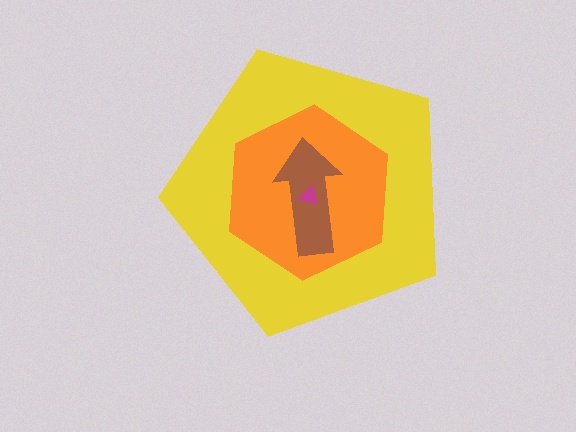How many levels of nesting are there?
4.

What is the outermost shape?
The yellow pentagon.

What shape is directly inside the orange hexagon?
The brown arrow.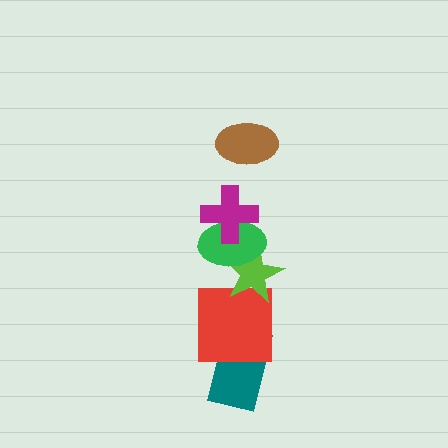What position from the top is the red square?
The red square is 5th from the top.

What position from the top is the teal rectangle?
The teal rectangle is 6th from the top.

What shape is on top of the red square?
The lime star is on top of the red square.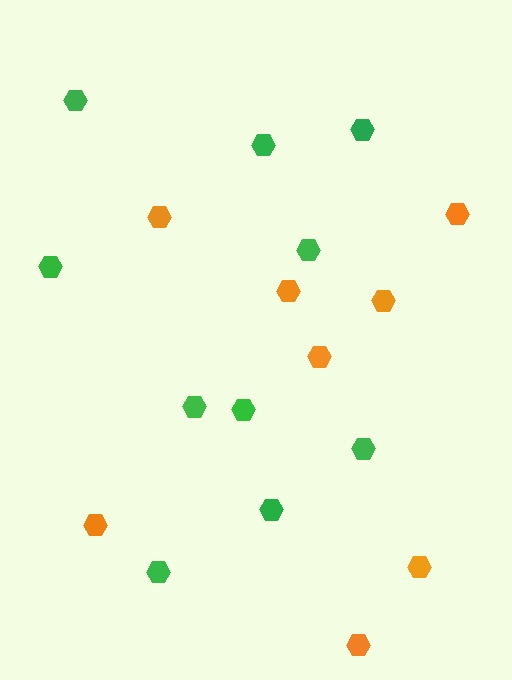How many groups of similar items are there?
There are 2 groups: one group of green hexagons (10) and one group of orange hexagons (8).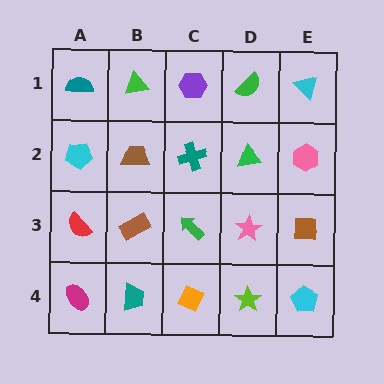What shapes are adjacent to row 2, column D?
A green semicircle (row 1, column D), a pink star (row 3, column D), a teal cross (row 2, column C), a pink hexagon (row 2, column E).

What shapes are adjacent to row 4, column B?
A brown rectangle (row 3, column B), a magenta ellipse (row 4, column A), an orange diamond (row 4, column C).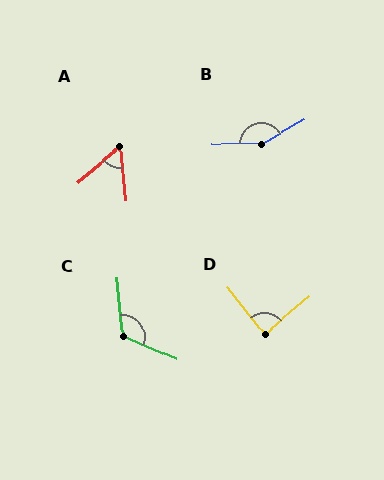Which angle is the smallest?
A, at approximately 56 degrees.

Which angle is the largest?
B, at approximately 151 degrees.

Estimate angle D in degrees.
Approximately 89 degrees.